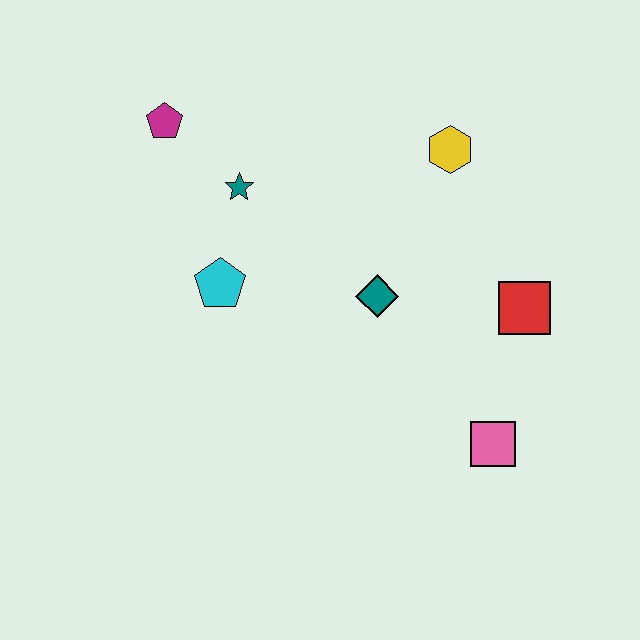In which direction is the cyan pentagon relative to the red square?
The cyan pentagon is to the left of the red square.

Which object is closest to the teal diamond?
The red square is closest to the teal diamond.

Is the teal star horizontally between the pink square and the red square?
No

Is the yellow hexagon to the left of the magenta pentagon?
No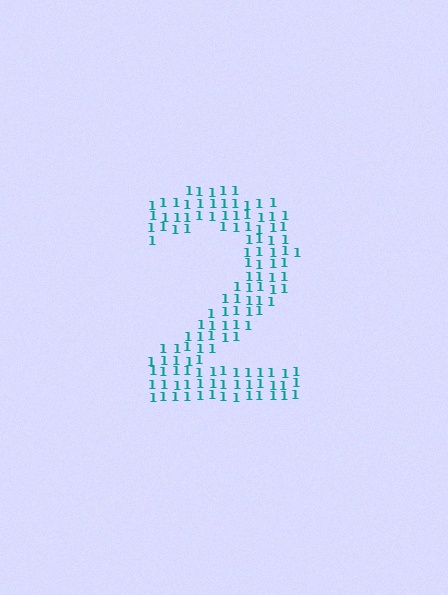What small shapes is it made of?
It is made of small digit 1's.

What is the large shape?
The large shape is the digit 2.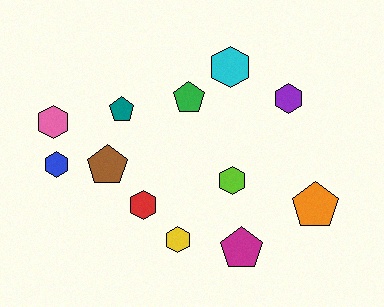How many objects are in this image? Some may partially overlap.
There are 12 objects.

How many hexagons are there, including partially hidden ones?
There are 7 hexagons.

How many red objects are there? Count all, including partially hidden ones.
There is 1 red object.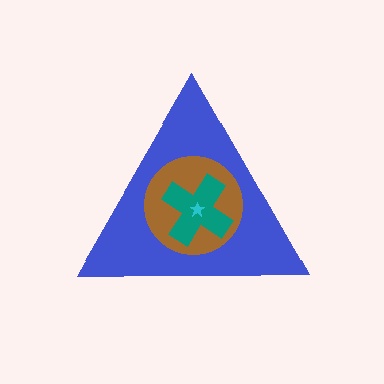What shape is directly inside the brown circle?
The teal cross.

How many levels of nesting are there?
4.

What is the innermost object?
The cyan star.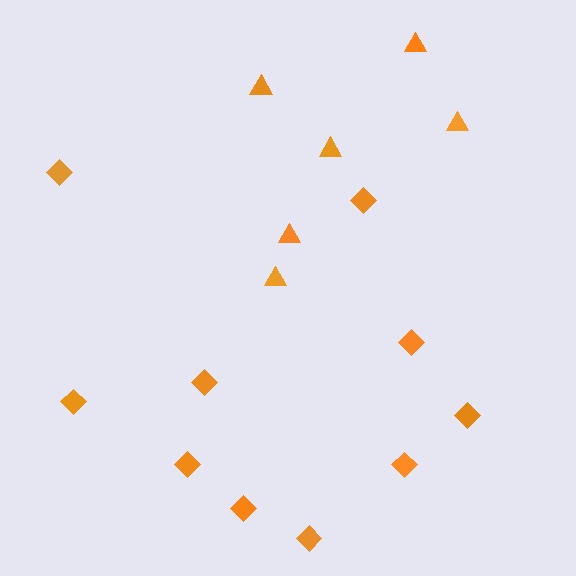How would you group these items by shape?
There are 2 groups: one group of diamonds (10) and one group of triangles (6).